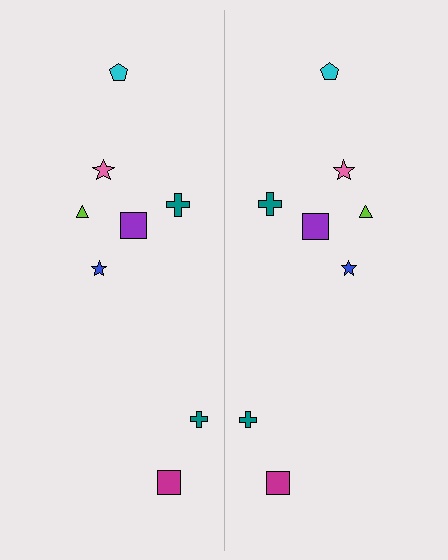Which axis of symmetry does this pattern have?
The pattern has a vertical axis of symmetry running through the center of the image.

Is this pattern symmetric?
Yes, this pattern has bilateral (reflection) symmetry.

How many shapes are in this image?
There are 16 shapes in this image.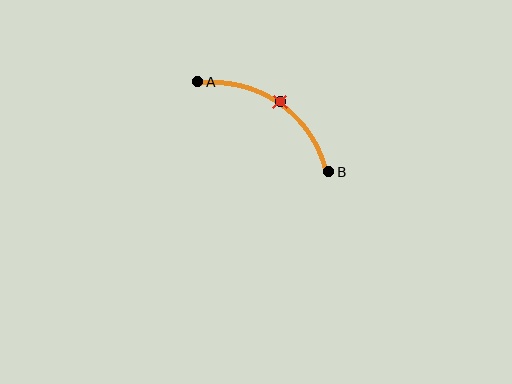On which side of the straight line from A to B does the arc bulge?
The arc bulges above and to the right of the straight line connecting A and B.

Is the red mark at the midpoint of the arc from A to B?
Yes. The red mark lies on the arc at equal arc-length from both A and B — it is the arc midpoint.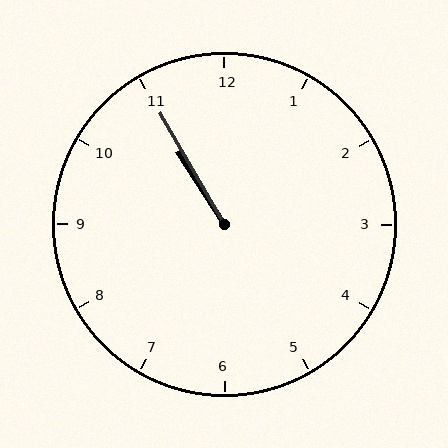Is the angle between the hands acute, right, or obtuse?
It is acute.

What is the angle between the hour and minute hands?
Approximately 2 degrees.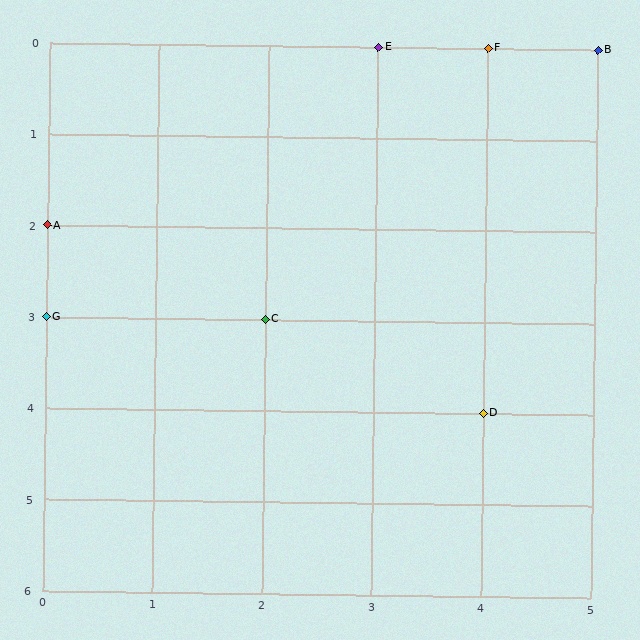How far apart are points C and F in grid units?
Points C and F are 2 columns and 3 rows apart (about 3.6 grid units diagonally).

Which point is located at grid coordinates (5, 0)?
Point B is at (5, 0).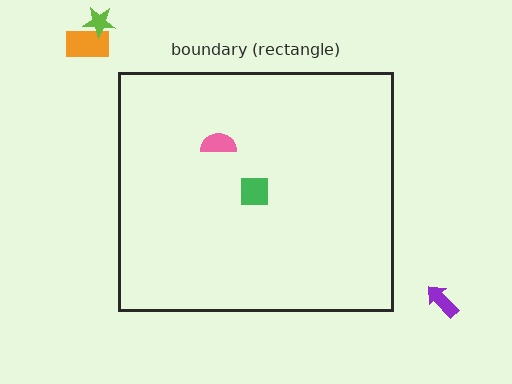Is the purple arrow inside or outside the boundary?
Outside.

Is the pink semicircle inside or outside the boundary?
Inside.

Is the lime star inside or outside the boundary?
Outside.